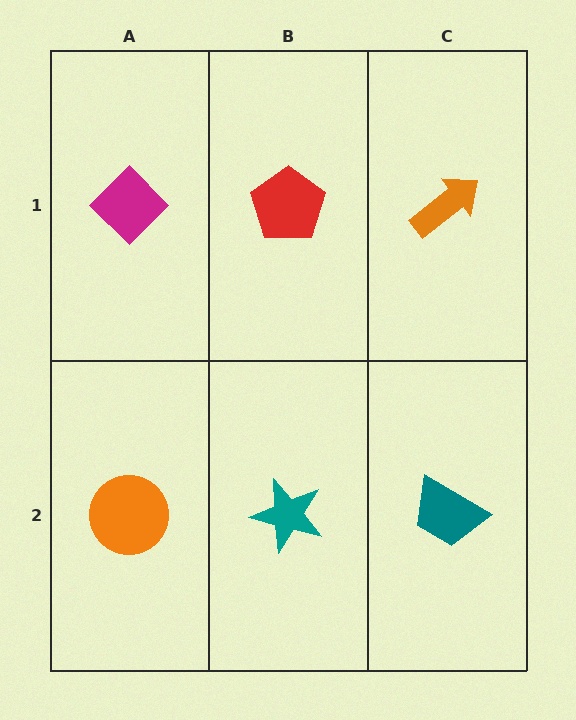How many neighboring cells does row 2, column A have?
2.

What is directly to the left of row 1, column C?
A red pentagon.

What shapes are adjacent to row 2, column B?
A red pentagon (row 1, column B), an orange circle (row 2, column A), a teal trapezoid (row 2, column C).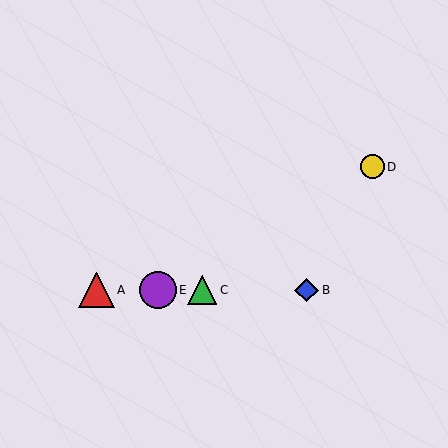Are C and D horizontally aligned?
No, C is at y≈290 and D is at y≈167.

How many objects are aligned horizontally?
4 objects (A, B, C, E) are aligned horizontally.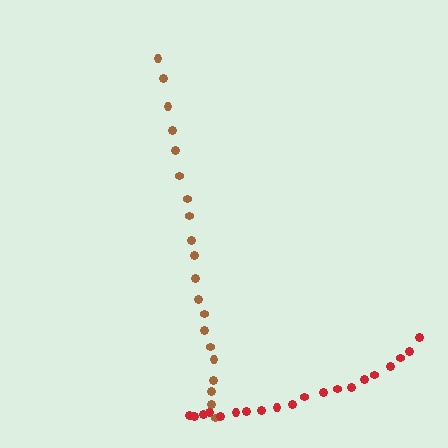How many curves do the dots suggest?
There are 2 distinct paths.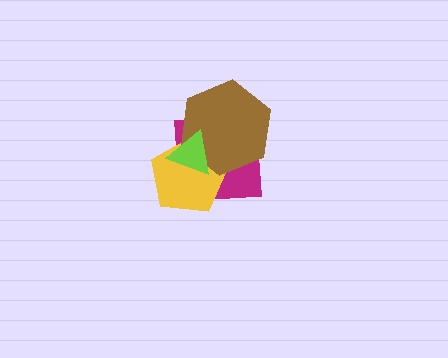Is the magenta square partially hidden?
Yes, it is partially covered by another shape.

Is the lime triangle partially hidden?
No, no other shape covers it.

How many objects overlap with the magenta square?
3 objects overlap with the magenta square.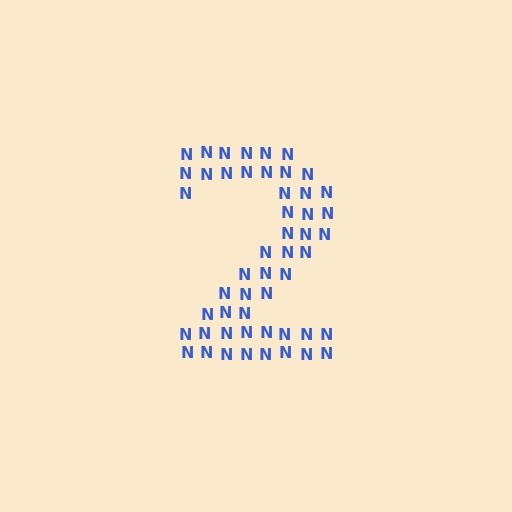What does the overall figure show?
The overall figure shows the digit 2.